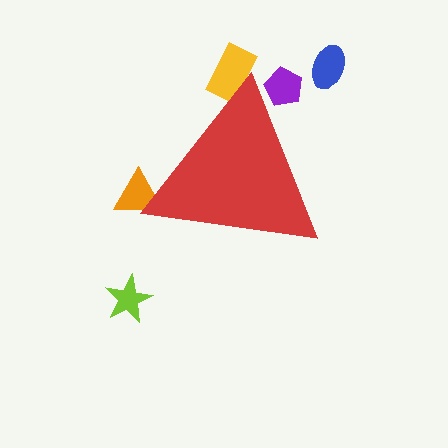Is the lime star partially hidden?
No, the lime star is fully visible.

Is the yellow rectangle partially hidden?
Yes, the yellow rectangle is partially hidden behind the red triangle.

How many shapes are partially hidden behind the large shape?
3 shapes are partially hidden.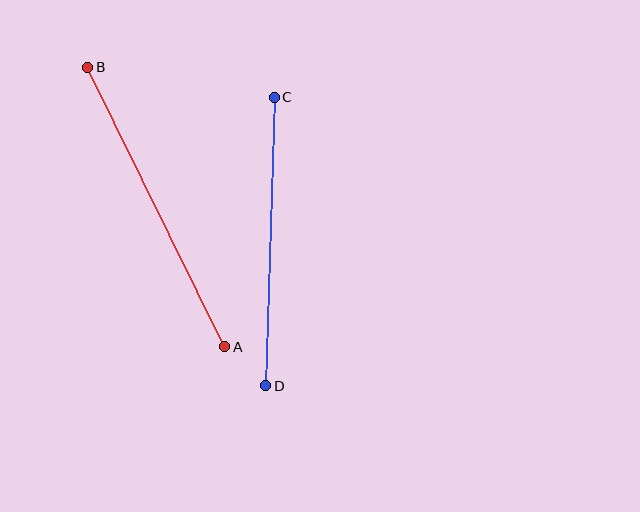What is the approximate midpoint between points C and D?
The midpoint is at approximately (270, 241) pixels.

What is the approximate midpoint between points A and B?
The midpoint is at approximately (156, 207) pixels.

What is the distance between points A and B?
The distance is approximately 312 pixels.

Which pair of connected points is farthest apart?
Points A and B are farthest apart.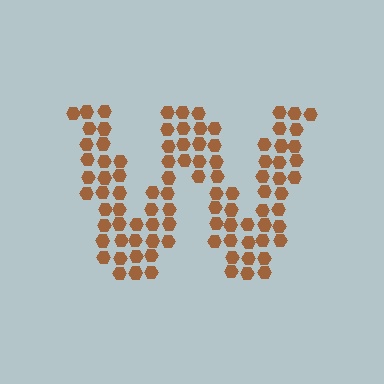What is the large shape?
The large shape is the letter W.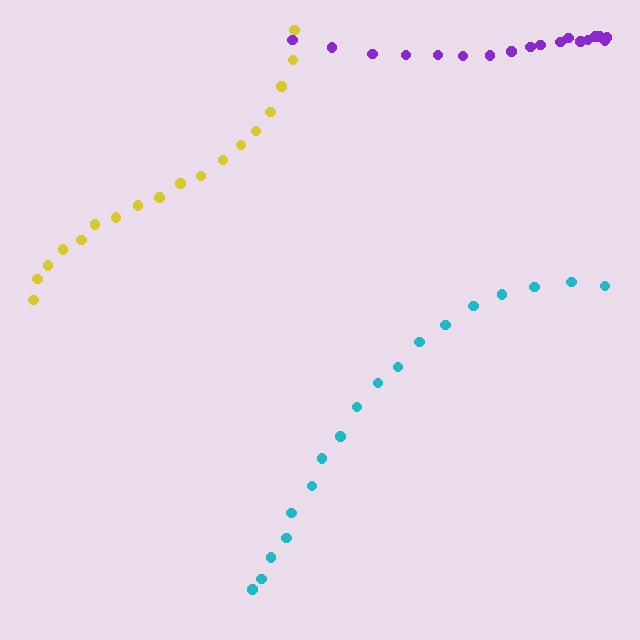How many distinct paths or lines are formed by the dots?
There are 3 distinct paths.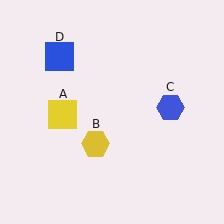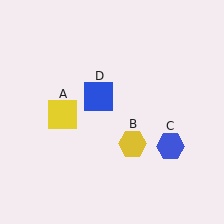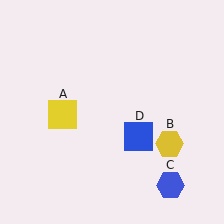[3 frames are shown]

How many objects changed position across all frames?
3 objects changed position: yellow hexagon (object B), blue hexagon (object C), blue square (object D).